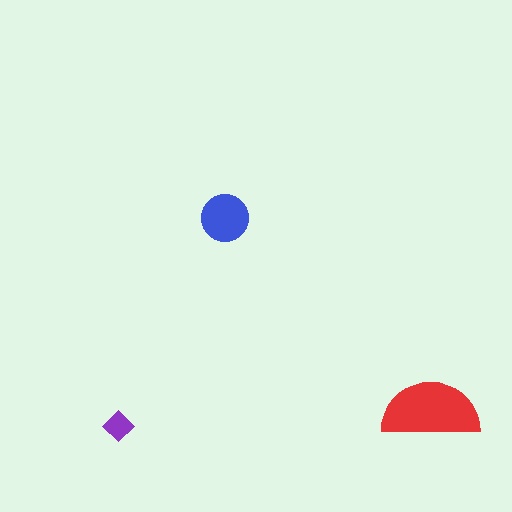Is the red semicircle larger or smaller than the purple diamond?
Larger.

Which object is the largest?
The red semicircle.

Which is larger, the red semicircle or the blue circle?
The red semicircle.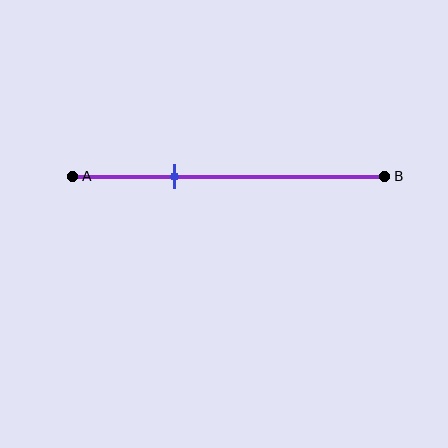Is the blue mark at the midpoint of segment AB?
No, the mark is at about 35% from A, not at the 50% midpoint.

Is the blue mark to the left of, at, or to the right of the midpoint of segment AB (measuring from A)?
The blue mark is to the left of the midpoint of segment AB.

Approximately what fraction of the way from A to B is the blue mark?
The blue mark is approximately 35% of the way from A to B.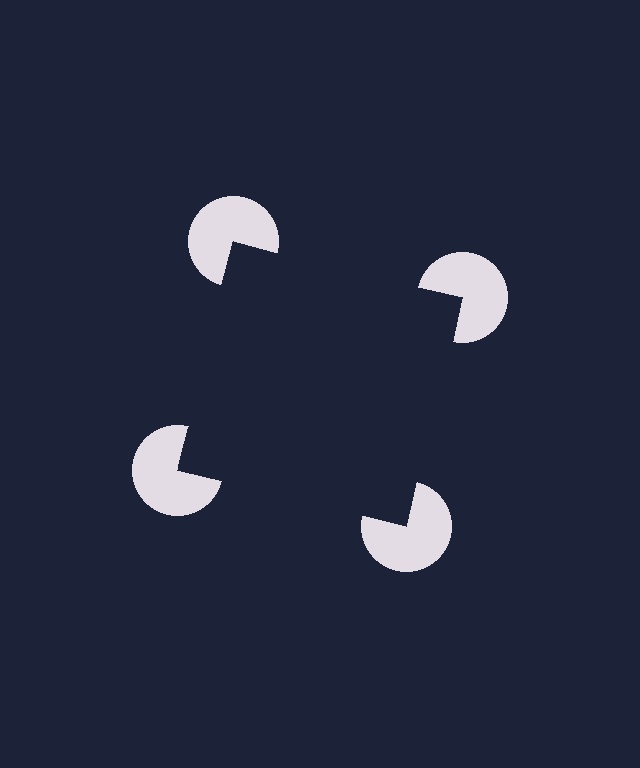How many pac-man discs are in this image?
There are 4 — one at each vertex of the illusory square.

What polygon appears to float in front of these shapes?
An illusory square — its edges are inferred from the aligned wedge cuts in the pac-man discs, not physically drawn.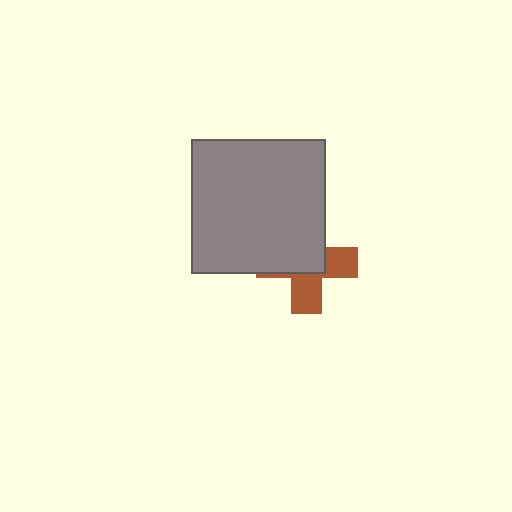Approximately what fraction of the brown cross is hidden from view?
Roughly 56% of the brown cross is hidden behind the gray square.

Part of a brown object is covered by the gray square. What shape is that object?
It is a cross.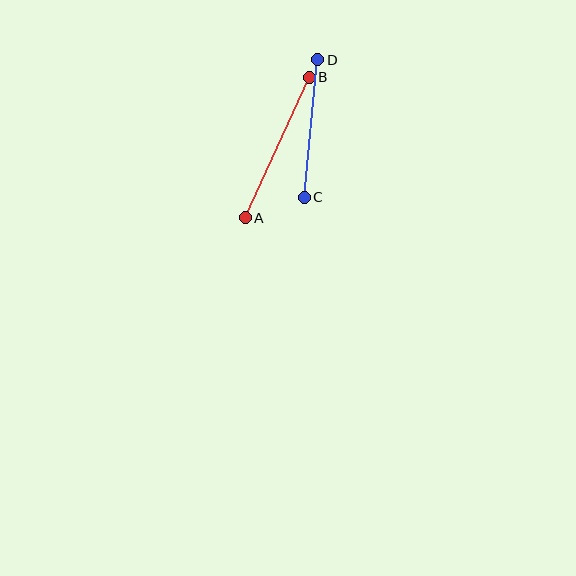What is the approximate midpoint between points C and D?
The midpoint is at approximately (311, 129) pixels.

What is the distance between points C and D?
The distance is approximately 138 pixels.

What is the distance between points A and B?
The distance is approximately 154 pixels.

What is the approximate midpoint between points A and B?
The midpoint is at approximately (277, 148) pixels.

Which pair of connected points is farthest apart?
Points A and B are farthest apart.